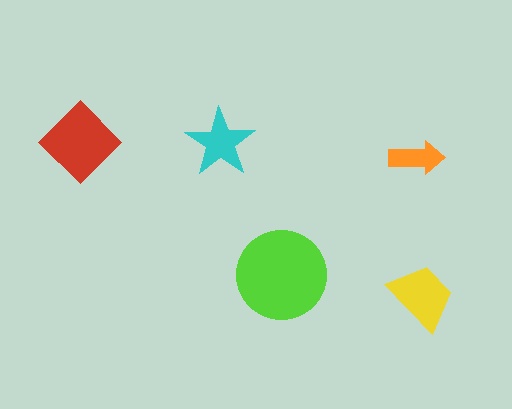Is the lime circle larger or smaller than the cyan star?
Larger.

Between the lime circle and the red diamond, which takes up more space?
The lime circle.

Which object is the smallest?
The orange arrow.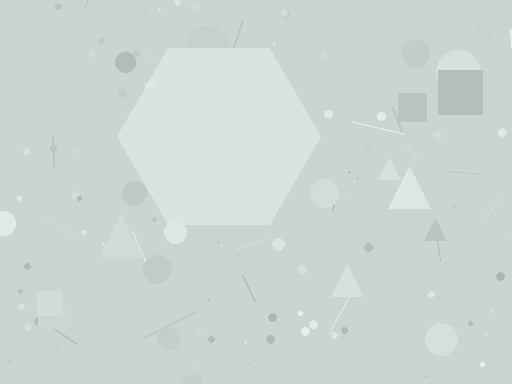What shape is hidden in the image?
A hexagon is hidden in the image.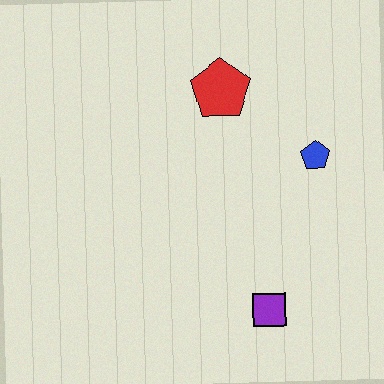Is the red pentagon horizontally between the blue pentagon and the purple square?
No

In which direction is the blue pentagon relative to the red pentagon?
The blue pentagon is to the right of the red pentagon.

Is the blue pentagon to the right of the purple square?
Yes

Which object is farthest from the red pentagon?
The purple square is farthest from the red pentagon.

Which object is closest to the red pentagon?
The blue pentagon is closest to the red pentagon.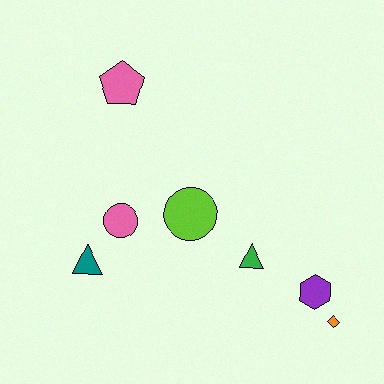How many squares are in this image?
There are no squares.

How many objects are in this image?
There are 7 objects.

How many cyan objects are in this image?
There are no cyan objects.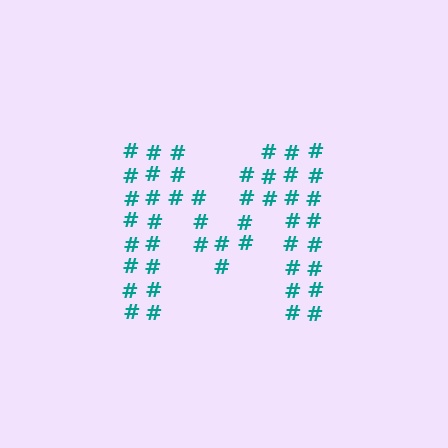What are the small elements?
The small elements are hash symbols.